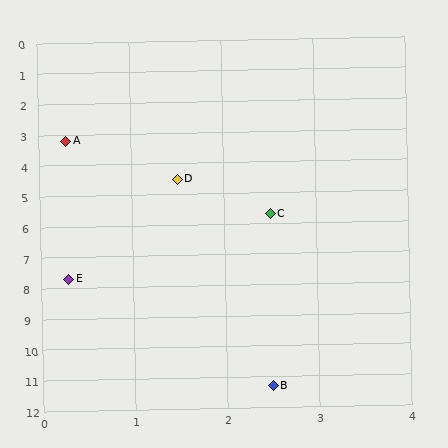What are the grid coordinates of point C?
Point C is at approximately (2.5, 5.7).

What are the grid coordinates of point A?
Point A is at approximately (0.3, 3.2).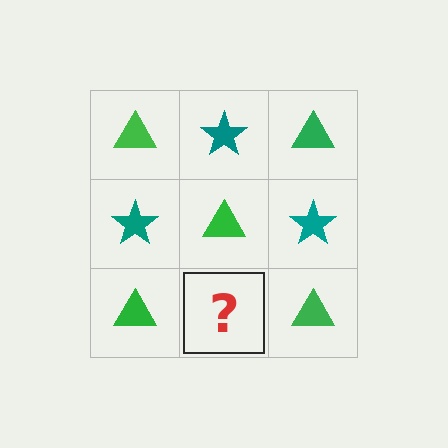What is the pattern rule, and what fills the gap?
The rule is that it alternates green triangle and teal star in a checkerboard pattern. The gap should be filled with a teal star.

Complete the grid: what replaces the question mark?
The question mark should be replaced with a teal star.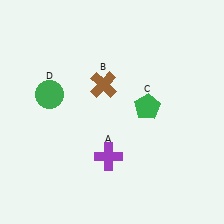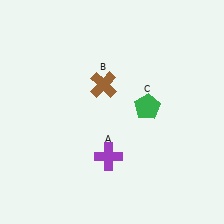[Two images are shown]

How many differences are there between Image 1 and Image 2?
There is 1 difference between the two images.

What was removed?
The green circle (D) was removed in Image 2.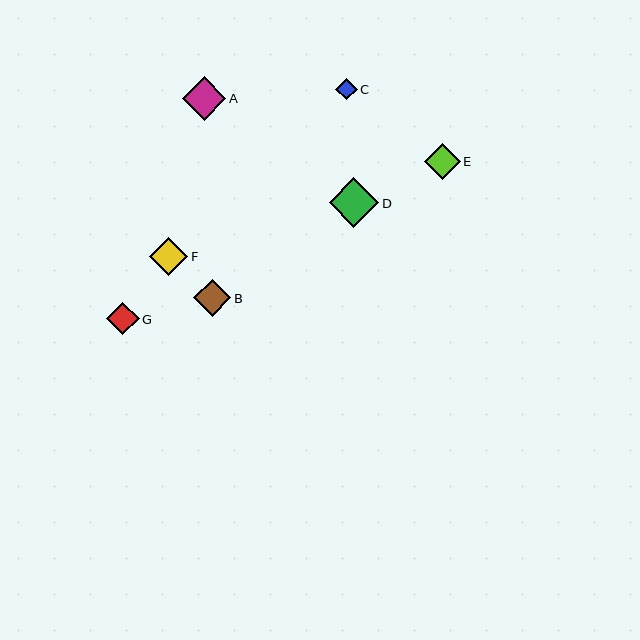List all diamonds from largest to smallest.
From largest to smallest: D, A, F, B, E, G, C.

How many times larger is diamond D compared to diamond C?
Diamond D is approximately 2.3 times the size of diamond C.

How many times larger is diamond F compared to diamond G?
Diamond F is approximately 1.2 times the size of diamond G.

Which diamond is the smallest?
Diamond C is the smallest with a size of approximately 21 pixels.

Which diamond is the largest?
Diamond D is the largest with a size of approximately 49 pixels.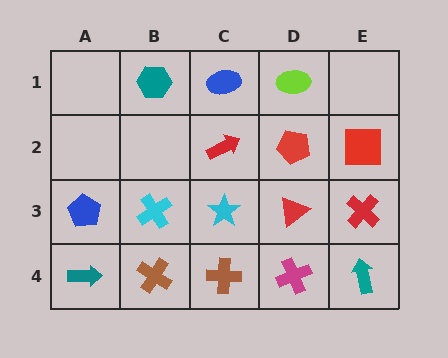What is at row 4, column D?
A magenta cross.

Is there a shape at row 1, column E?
No, that cell is empty.